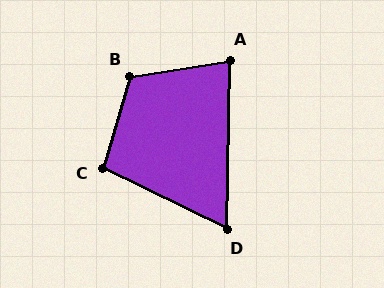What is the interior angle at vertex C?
Approximately 100 degrees (obtuse).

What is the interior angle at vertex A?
Approximately 80 degrees (acute).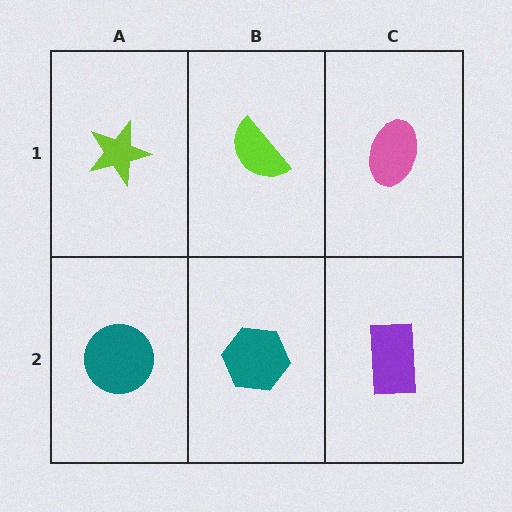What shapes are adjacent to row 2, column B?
A lime semicircle (row 1, column B), a teal circle (row 2, column A), a purple rectangle (row 2, column C).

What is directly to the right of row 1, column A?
A lime semicircle.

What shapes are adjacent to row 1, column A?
A teal circle (row 2, column A), a lime semicircle (row 1, column B).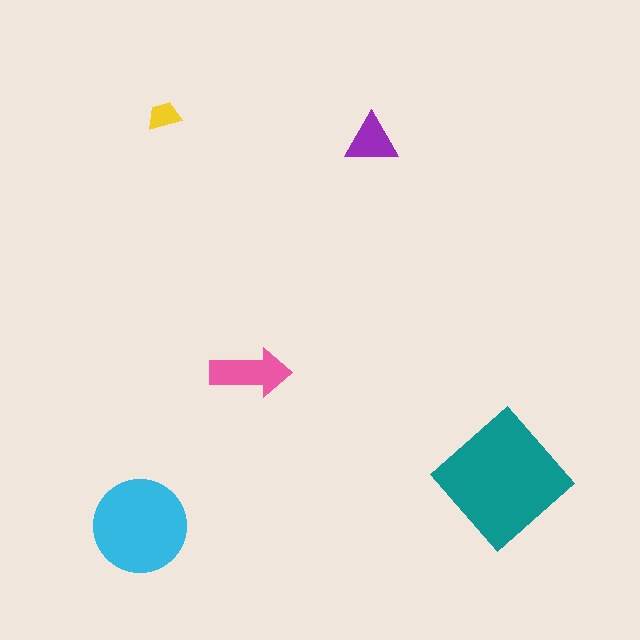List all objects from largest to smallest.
The teal diamond, the cyan circle, the pink arrow, the purple triangle, the yellow trapezoid.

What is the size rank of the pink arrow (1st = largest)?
3rd.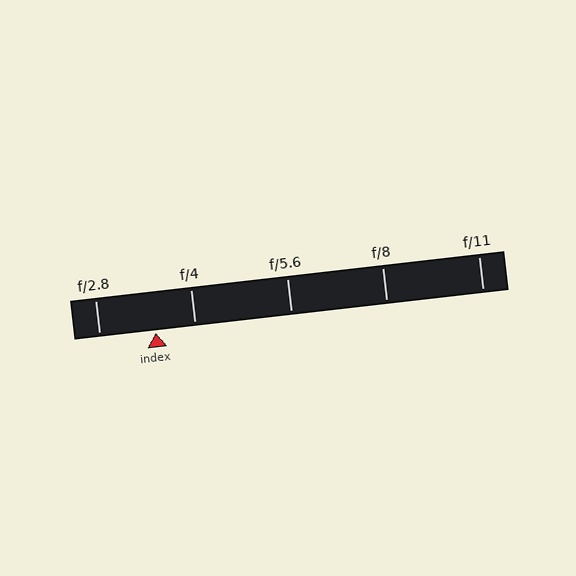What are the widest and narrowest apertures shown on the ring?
The widest aperture shown is f/2.8 and the narrowest is f/11.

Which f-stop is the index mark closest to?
The index mark is closest to f/4.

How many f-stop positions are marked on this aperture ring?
There are 5 f-stop positions marked.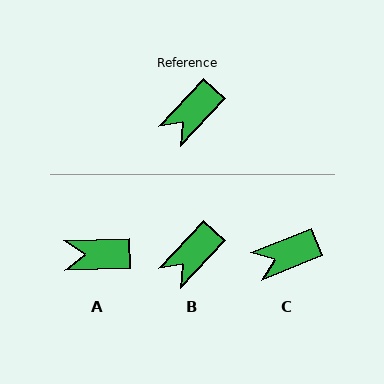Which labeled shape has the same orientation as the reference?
B.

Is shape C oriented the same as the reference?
No, it is off by about 25 degrees.